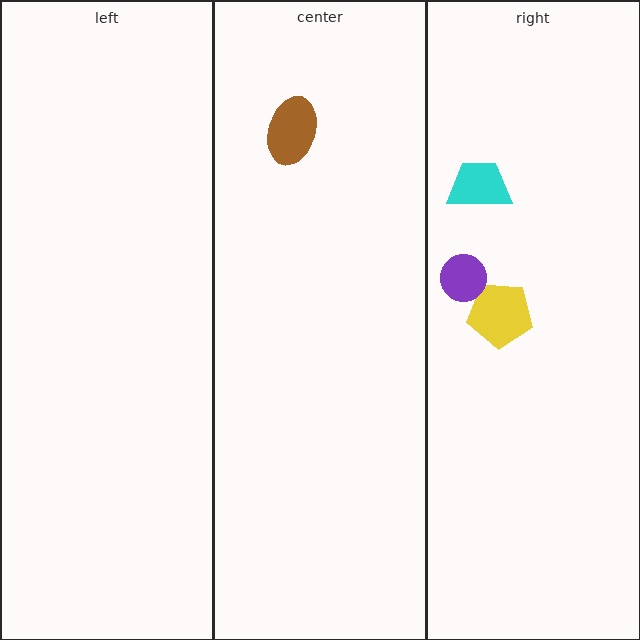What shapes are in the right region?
The cyan trapezoid, the yellow pentagon, the purple circle.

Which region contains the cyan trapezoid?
The right region.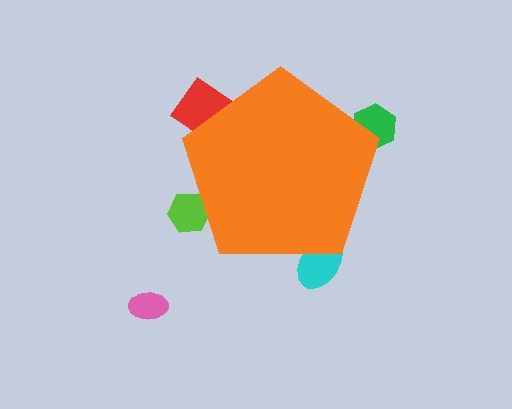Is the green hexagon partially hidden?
Yes, the green hexagon is partially hidden behind the orange pentagon.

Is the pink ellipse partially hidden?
No, the pink ellipse is fully visible.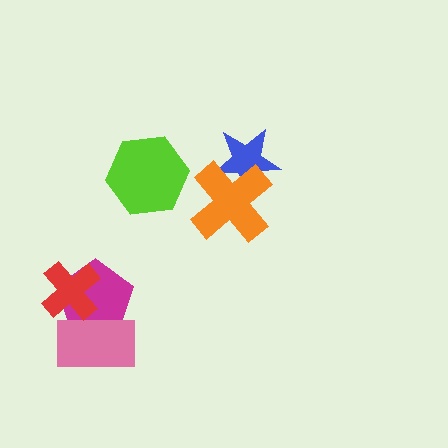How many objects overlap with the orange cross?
1 object overlaps with the orange cross.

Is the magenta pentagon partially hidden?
Yes, it is partially covered by another shape.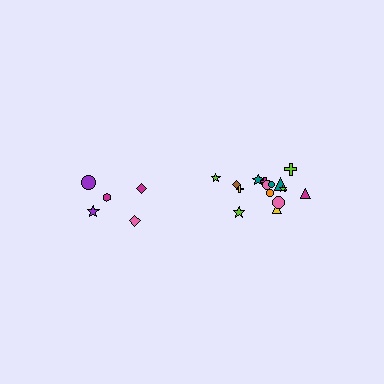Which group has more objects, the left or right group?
The right group.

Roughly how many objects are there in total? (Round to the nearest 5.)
Roughly 20 objects in total.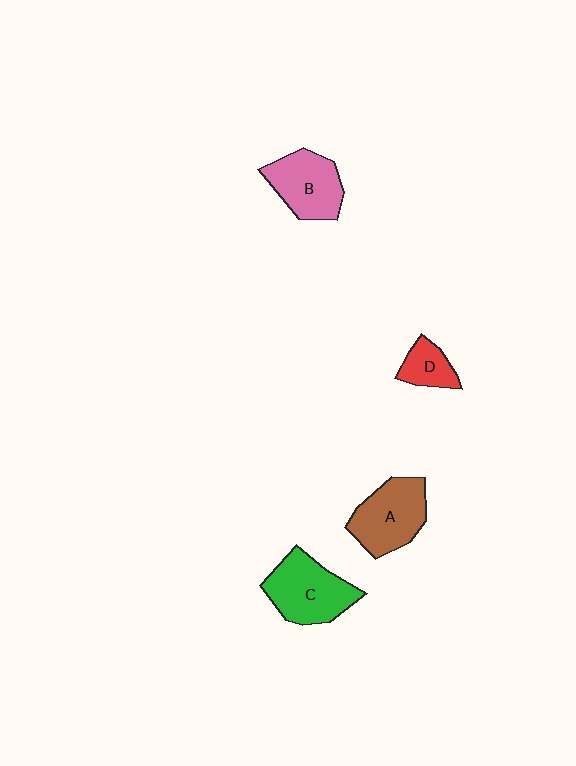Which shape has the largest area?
Shape C (green).